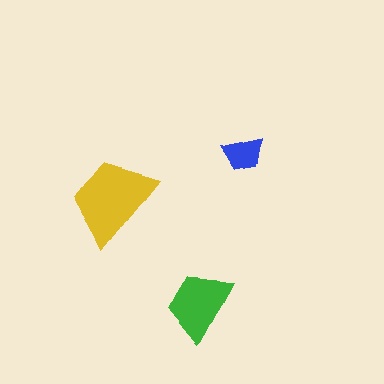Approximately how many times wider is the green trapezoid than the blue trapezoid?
About 1.5 times wider.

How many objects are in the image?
There are 3 objects in the image.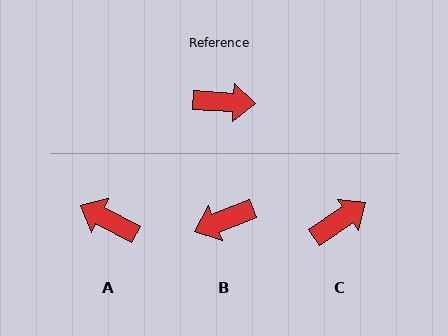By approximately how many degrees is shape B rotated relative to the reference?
Approximately 155 degrees clockwise.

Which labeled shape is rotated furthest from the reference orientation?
A, about 156 degrees away.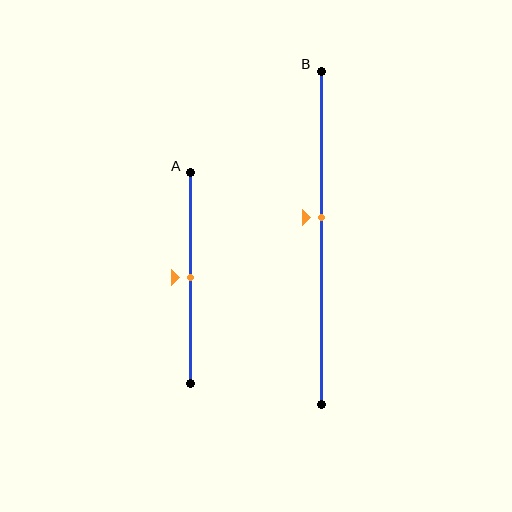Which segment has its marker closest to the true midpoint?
Segment A has its marker closest to the true midpoint.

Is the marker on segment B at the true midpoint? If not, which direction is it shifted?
No, the marker on segment B is shifted upward by about 6% of the segment length.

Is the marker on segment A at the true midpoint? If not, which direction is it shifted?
Yes, the marker on segment A is at the true midpoint.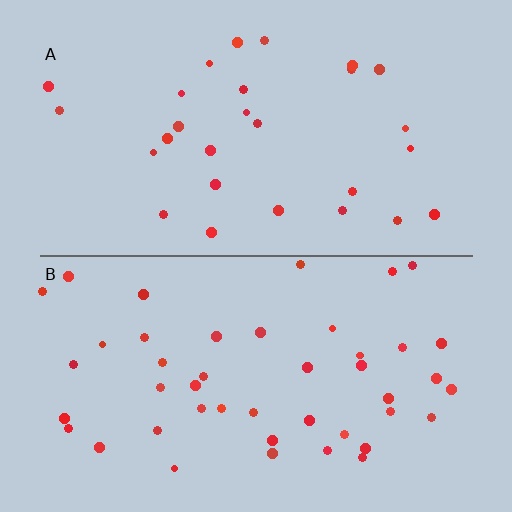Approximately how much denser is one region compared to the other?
Approximately 1.6× — region B over region A.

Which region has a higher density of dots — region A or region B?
B (the bottom).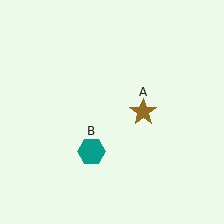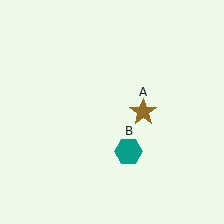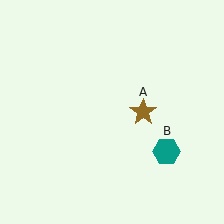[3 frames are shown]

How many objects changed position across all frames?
1 object changed position: teal hexagon (object B).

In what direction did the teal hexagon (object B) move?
The teal hexagon (object B) moved right.